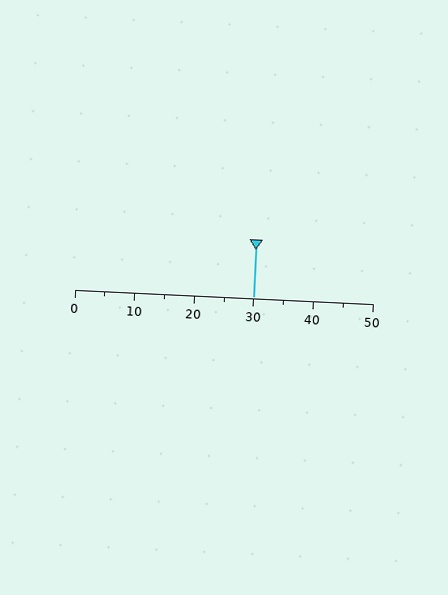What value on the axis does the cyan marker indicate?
The marker indicates approximately 30.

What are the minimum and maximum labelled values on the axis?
The axis runs from 0 to 50.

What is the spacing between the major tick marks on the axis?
The major ticks are spaced 10 apart.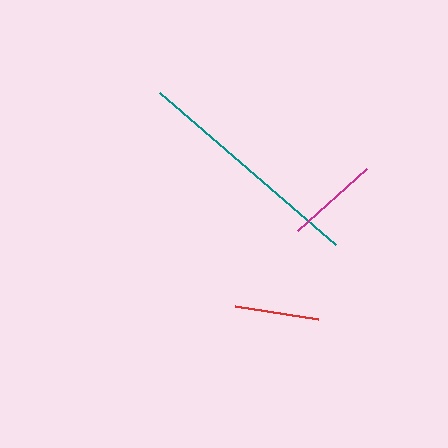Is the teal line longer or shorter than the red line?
The teal line is longer than the red line.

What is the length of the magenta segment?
The magenta segment is approximately 92 pixels long.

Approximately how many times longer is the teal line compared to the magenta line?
The teal line is approximately 2.5 times the length of the magenta line.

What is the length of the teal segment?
The teal segment is approximately 233 pixels long.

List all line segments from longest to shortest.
From longest to shortest: teal, magenta, red.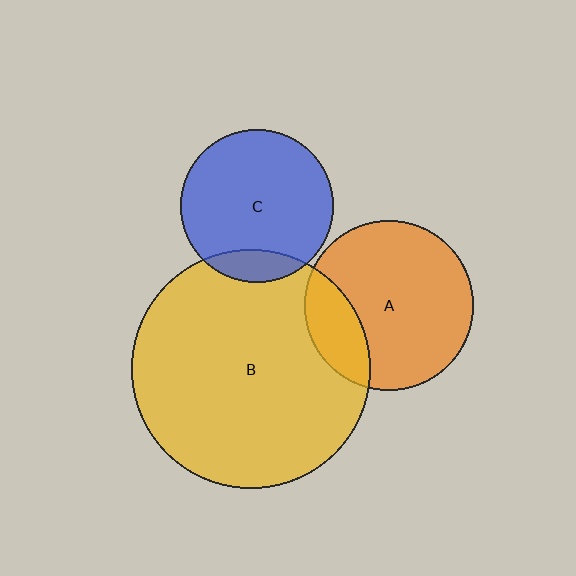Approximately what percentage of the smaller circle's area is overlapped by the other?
Approximately 20%.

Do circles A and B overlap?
Yes.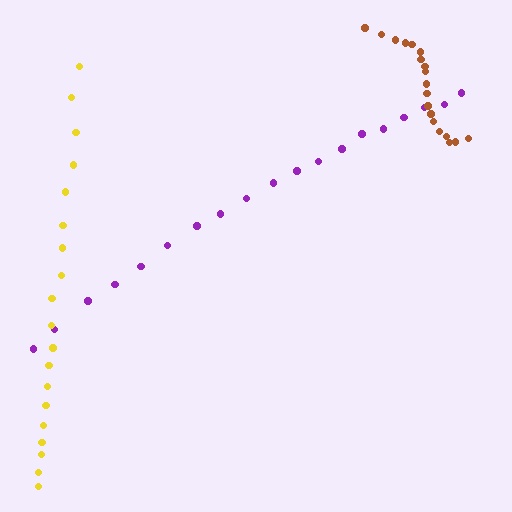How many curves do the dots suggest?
There are 3 distinct paths.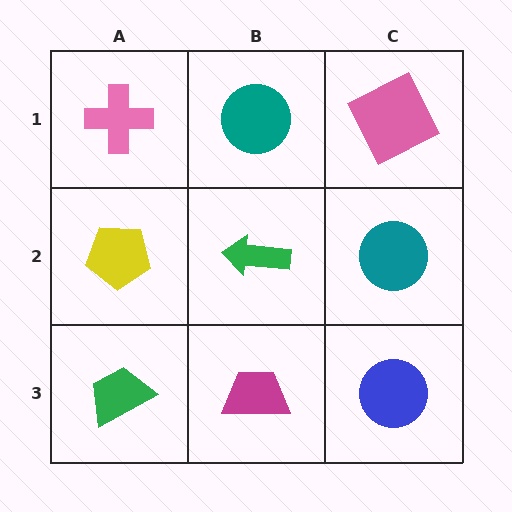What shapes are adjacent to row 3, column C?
A teal circle (row 2, column C), a magenta trapezoid (row 3, column B).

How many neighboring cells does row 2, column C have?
3.